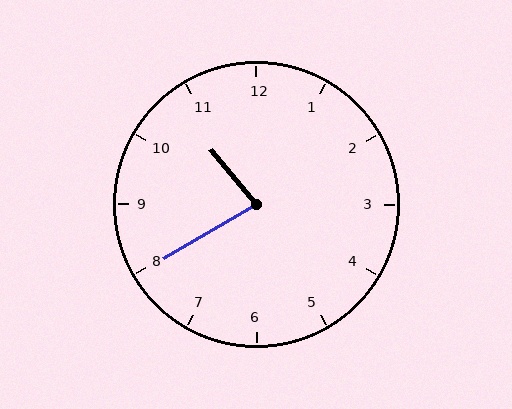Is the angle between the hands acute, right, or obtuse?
It is acute.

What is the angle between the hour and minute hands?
Approximately 80 degrees.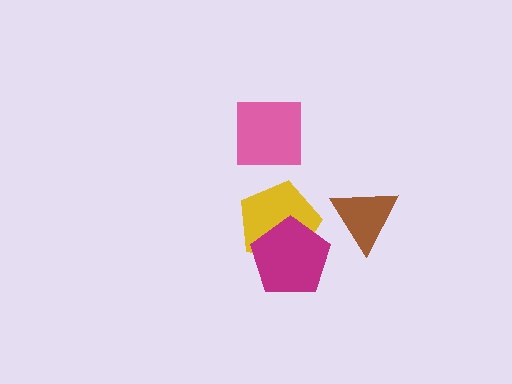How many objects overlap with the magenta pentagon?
1 object overlaps with the magenta pentagon.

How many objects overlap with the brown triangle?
0 objects overlap with the brown triangle.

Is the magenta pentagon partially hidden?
No, no other shape covers it.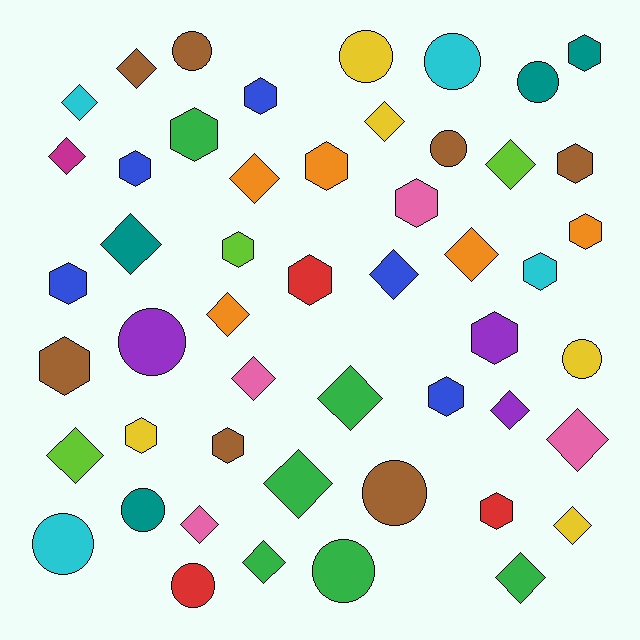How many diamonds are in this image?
There are 20 diamonds.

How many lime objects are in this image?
There are 3 lime objects.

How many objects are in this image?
There are 50 objects.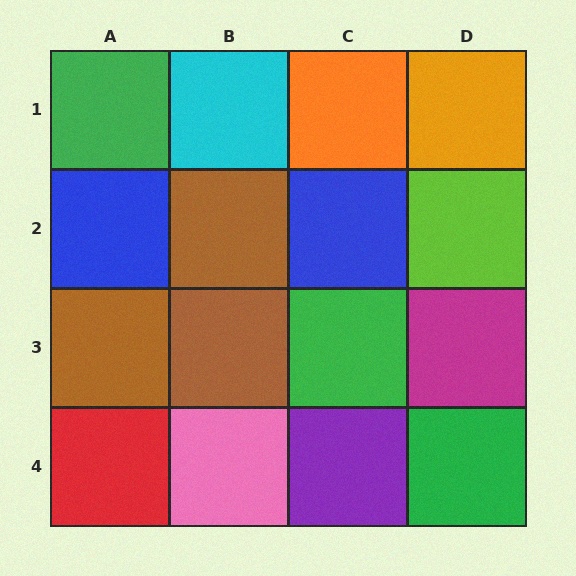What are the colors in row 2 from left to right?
Blue, brown, blue, lime.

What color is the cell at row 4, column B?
Pink.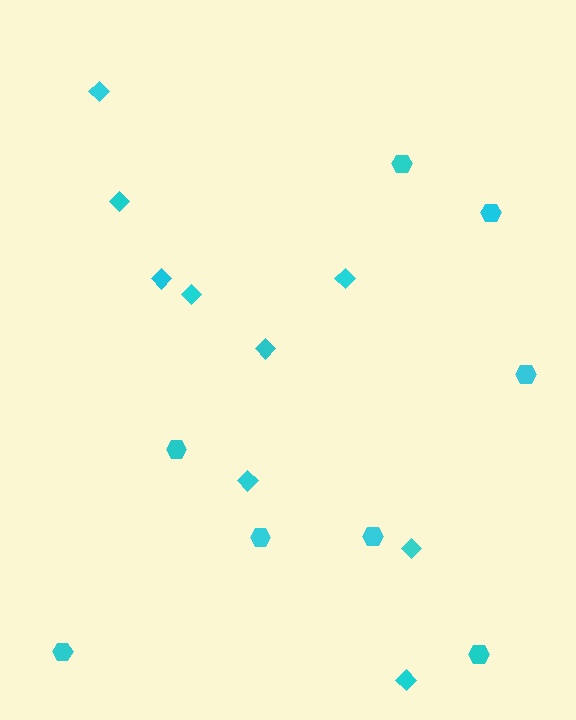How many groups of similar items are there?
There are 2 groups: one group of hexagons (8) and one group of diamonds (9).